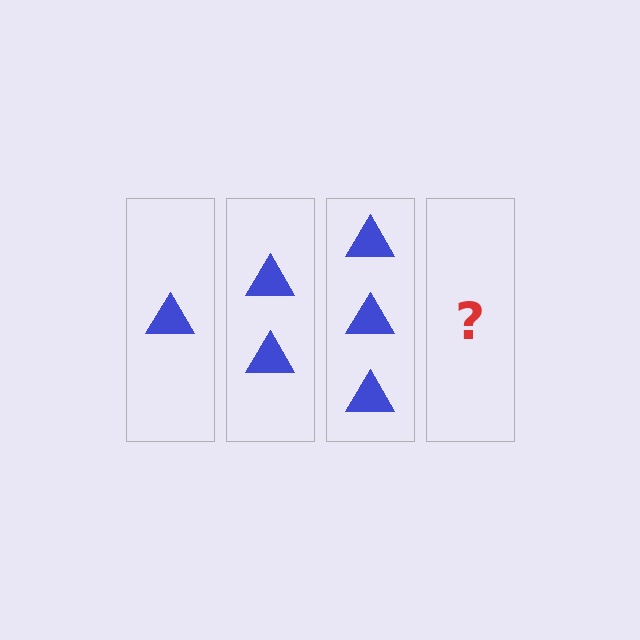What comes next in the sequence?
The next element should be 4 triangles.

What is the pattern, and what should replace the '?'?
The pattern is that each step adds one more triangle. The '?' should be 4 triangles.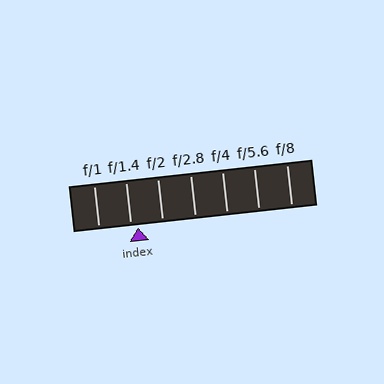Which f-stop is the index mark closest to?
The index mark is closest to f/1.4.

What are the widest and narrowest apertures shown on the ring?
The widest aperture shown is f/1 and the narrowest is f/8.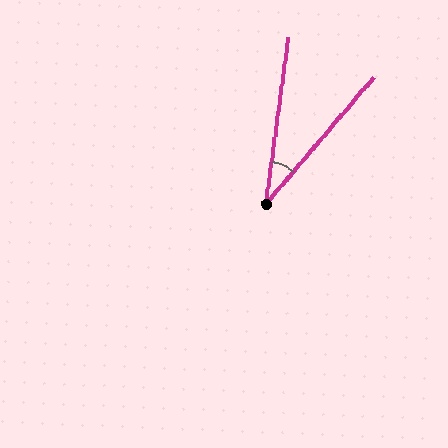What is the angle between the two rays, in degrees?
Approximately 33 degrees.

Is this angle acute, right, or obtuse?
It is acute.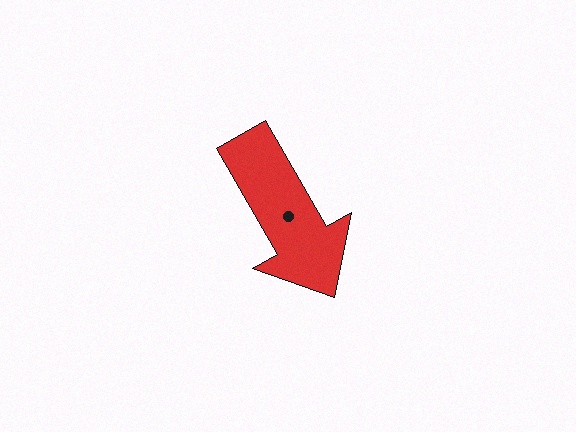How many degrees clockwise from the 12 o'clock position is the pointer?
Approximately 150 degrees.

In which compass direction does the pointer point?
Southeast.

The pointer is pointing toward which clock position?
Roughly 5 o'clock.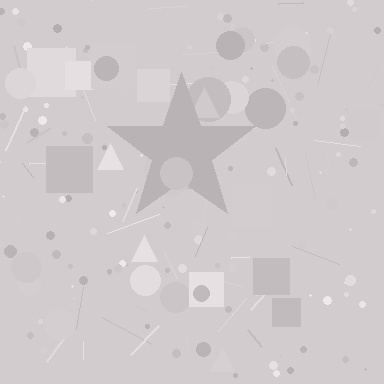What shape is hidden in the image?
A star is hidden in the image.